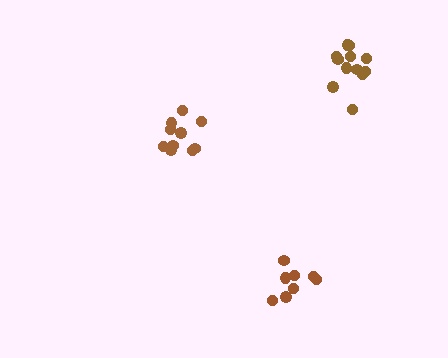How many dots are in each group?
Group 1: 8 dots, Group 2: 12 dots, Group 3: 10 dots (30 total).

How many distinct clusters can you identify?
There are 3 distinct clusters.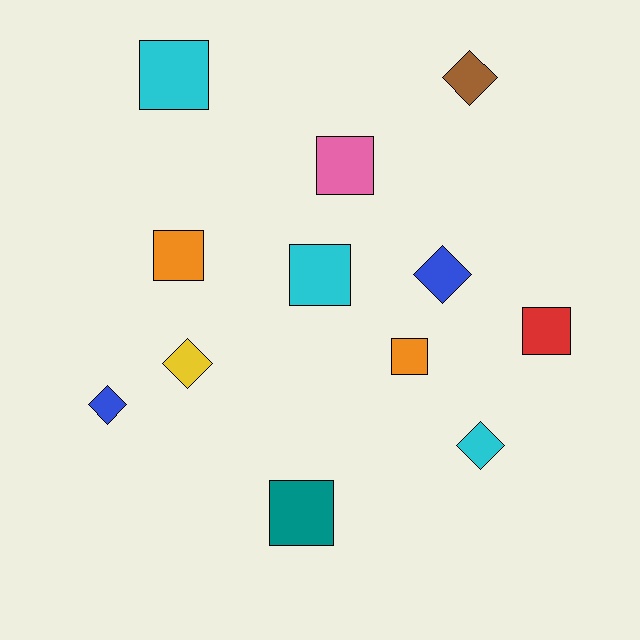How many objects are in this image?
There are 12 objects.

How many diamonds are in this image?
There are 5 diamonds.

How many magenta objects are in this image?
There are no magenta objects.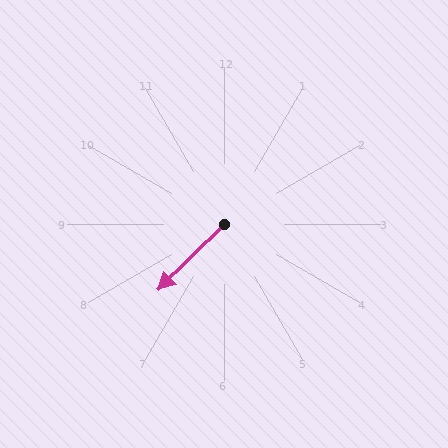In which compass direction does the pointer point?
Southwest.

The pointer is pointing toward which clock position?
Roughly 8 o'clock.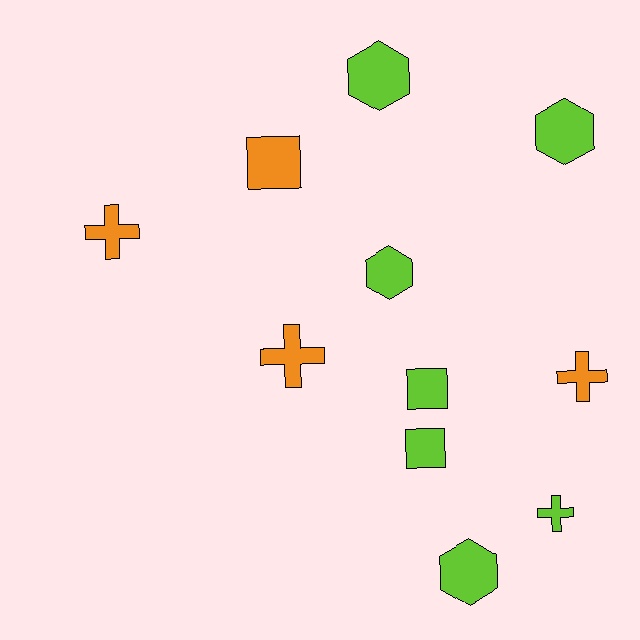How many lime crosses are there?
There is 1 lime cross.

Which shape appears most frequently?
Hexagon, with 4 objects.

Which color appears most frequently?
Lime, with 7 objects.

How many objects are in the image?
There are 11 objects.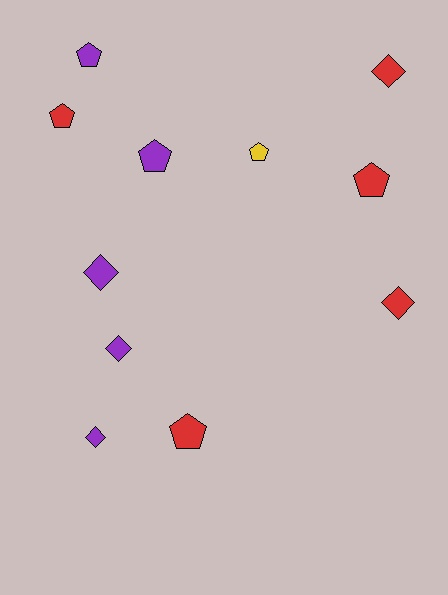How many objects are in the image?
There are 11 objects.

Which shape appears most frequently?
Pentagon, with 6 objects.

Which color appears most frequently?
Purple, with 5 objects.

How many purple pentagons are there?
There are 2 purple pentagons.